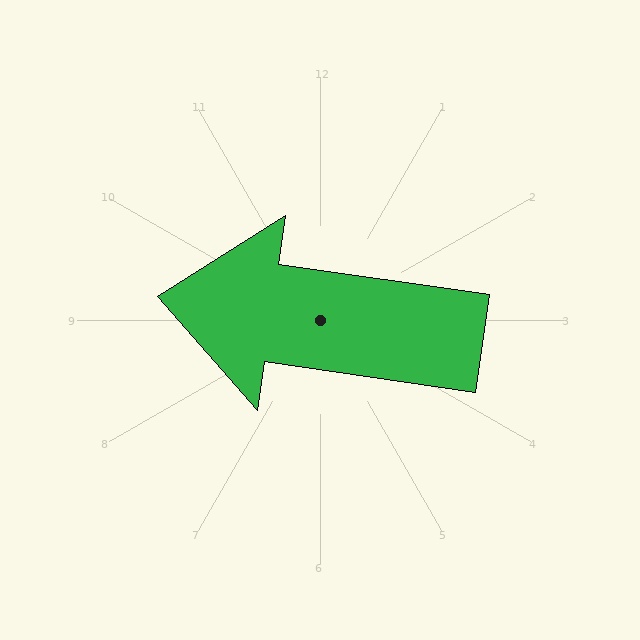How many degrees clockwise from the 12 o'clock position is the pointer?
Approximately 278 degrees.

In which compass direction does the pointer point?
West.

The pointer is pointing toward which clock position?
Roughly 9 o'clock.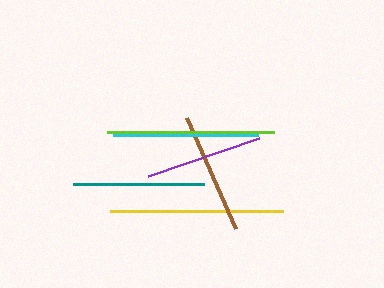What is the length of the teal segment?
The teal segment is approximately 132 pixels long.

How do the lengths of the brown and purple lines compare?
The brown and purple lines are approximately the same length.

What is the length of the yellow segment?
The yellow segment is approximately 173 pixels long.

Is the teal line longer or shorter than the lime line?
The lime line is longer than the teal line.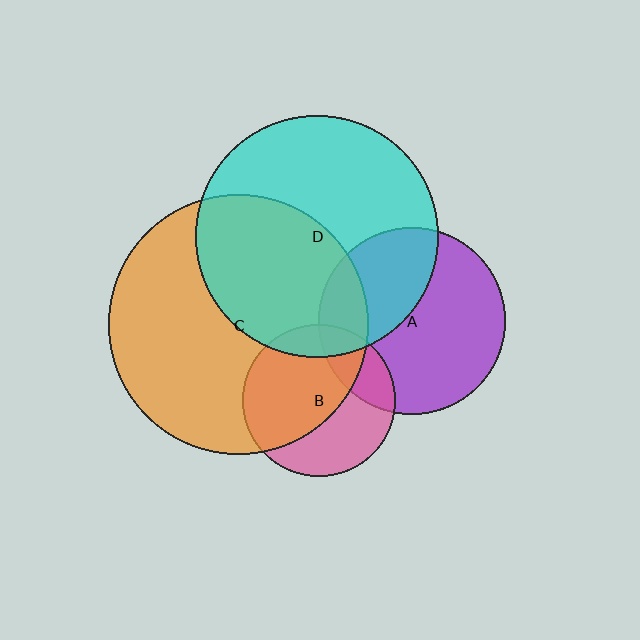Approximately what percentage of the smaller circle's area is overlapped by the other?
Approximately 15%.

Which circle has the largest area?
Circle C (orange).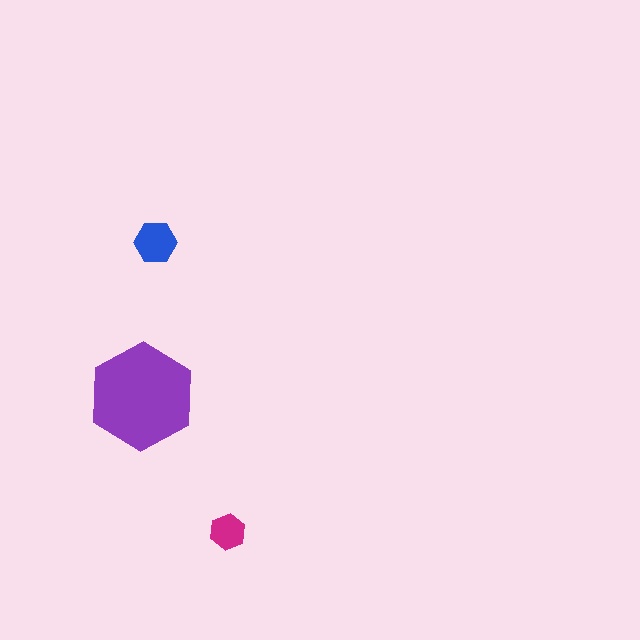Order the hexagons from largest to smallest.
the purple one, the blue one, the magenta one.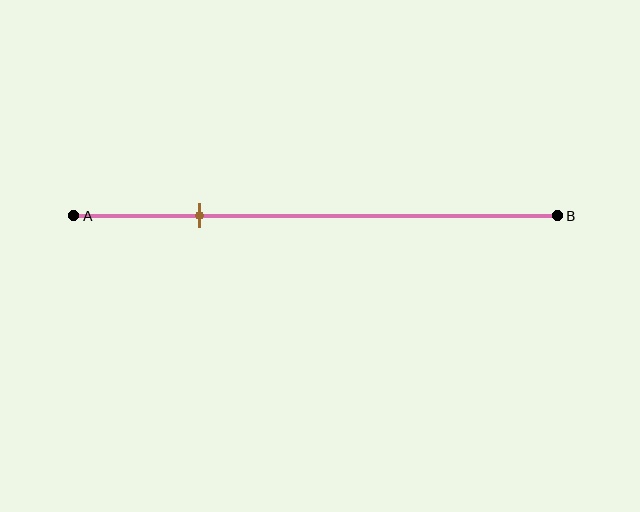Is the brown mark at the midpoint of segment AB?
No, the mark is at about 25% from A, not at the 50% midpoint.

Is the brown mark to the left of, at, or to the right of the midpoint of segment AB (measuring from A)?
The brown mark is to the left of the midpoint of segment AB.